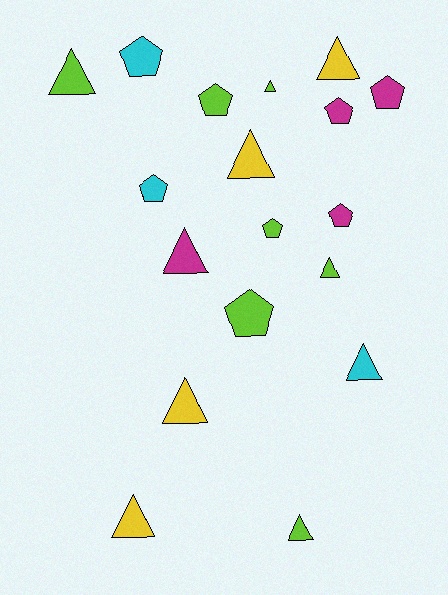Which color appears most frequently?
Lime, with 7 objects.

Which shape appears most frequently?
Triangle, with 10 objects.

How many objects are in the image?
There are 18 objects.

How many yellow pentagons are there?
There are no yellow pentagons.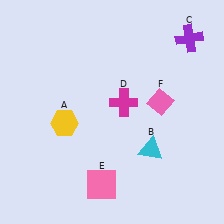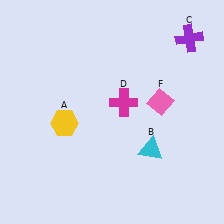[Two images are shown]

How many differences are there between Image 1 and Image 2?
There is 1 difference between the two images.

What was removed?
The pink square (E) was removed in Image 2.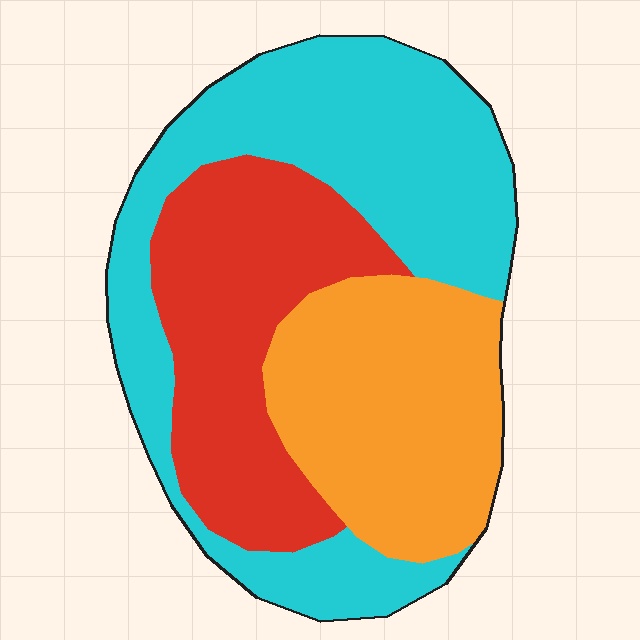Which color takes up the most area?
Cyan, at roughly 40%.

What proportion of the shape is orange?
Orange takes up about one quarter (1/4) of the shape.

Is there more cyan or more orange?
Cyan.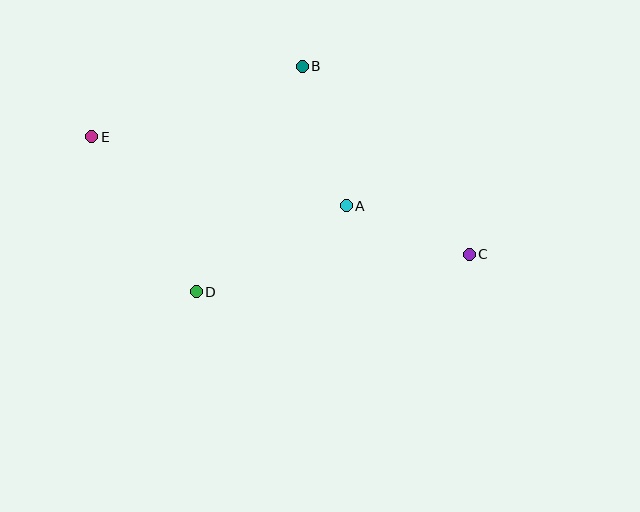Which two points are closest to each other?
Points A and C are closest to each other.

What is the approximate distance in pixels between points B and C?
The distance between B and C is approximately 251 pixels.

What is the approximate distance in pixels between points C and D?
The distance between C and D is approximately 275 pixels.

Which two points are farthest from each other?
Points C and E are farthest from each other.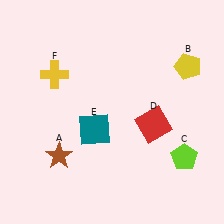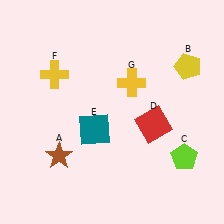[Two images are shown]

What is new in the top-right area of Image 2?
A yellow cross (G) was added in the top-right area of Image 2.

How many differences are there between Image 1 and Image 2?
There is 1 difference between the two images.